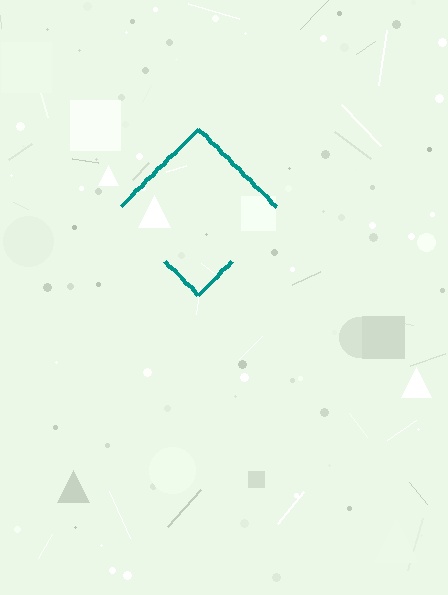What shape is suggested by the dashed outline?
The dashed outline suggests a diamond.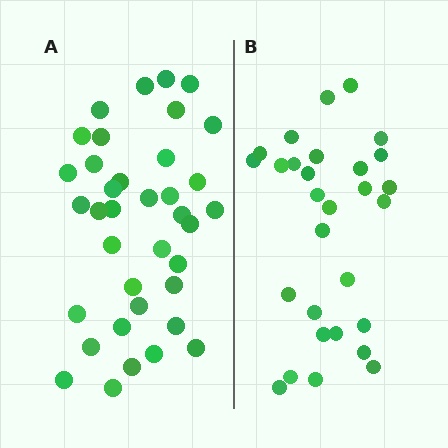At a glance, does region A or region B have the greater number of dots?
Region A (the left region) has more dots.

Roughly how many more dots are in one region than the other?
Region A has roughly 8 or so more dots than region B.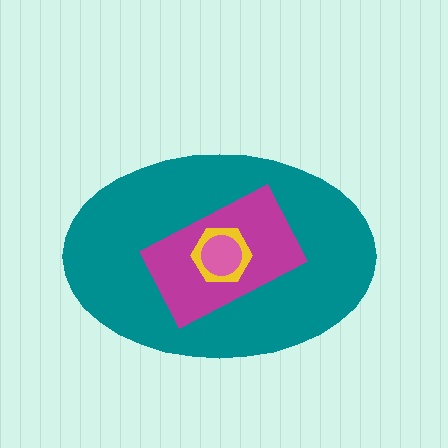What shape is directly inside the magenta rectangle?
The yellow hexagon.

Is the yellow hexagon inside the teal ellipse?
Yes.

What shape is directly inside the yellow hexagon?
The pink circle.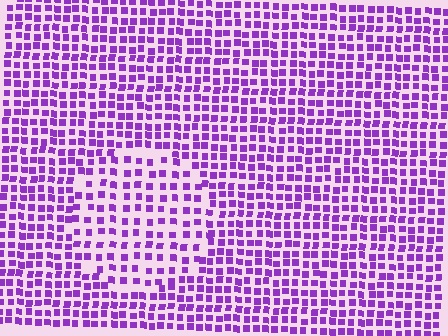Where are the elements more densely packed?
The elements are more densely packed outside the circle boundary.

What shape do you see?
I see a circle.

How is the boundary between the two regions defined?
The boundary is defined by a change in element density (approximately 1.6x ratio). All elements are the same color, size, and shape.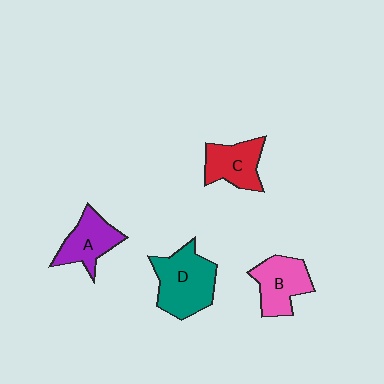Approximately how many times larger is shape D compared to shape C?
Approximately 1.5 times.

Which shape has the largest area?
Shape D (teal).